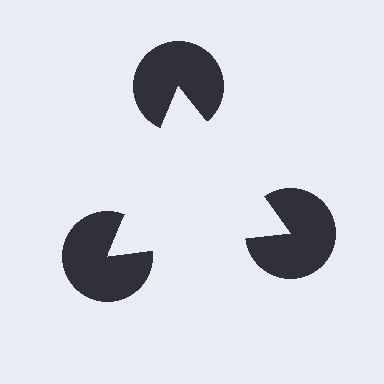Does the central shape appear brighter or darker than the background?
It typically appears slightly brighter than the background, even though no actual brightness change is drawn.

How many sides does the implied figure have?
3 sides.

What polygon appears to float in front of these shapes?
An illusory triangle — its edges are inferred from the aligned wedge cuts in the pac-man discs, not physically drawn.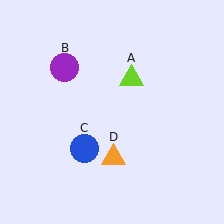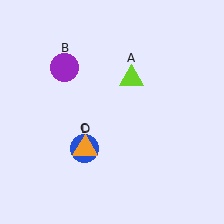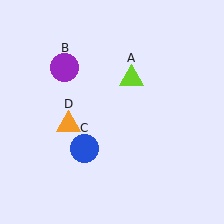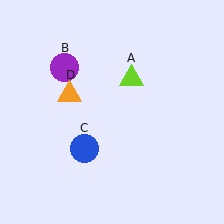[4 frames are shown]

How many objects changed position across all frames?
1 object changed position: orange triangle (object D).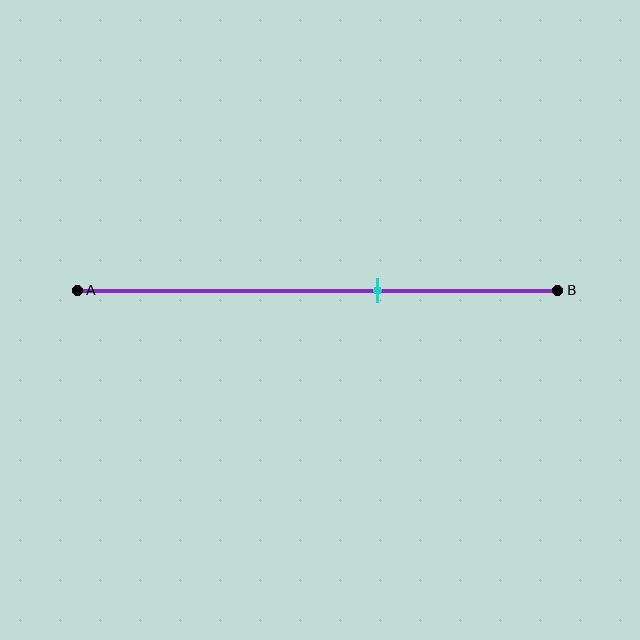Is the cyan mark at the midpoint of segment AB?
No, the mark is at about 65% from A, not at the 50% midpoint.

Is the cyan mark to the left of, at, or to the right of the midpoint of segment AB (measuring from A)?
The cyan mark is to the right of the midpoint of segment AB.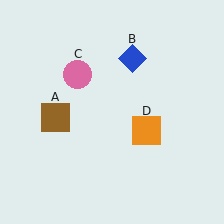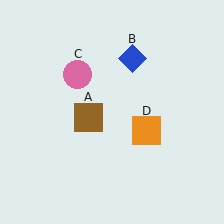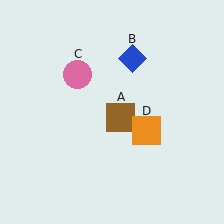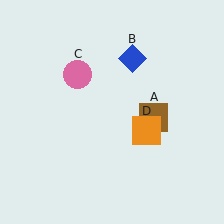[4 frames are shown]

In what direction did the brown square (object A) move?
The brown square (object A) moved right.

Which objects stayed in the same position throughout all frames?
Blue diamond (object B) and pink circle (object C) and orange square (object D) remained stationary.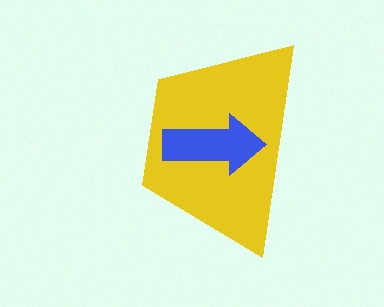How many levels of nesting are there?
2.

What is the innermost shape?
The blue arrow.